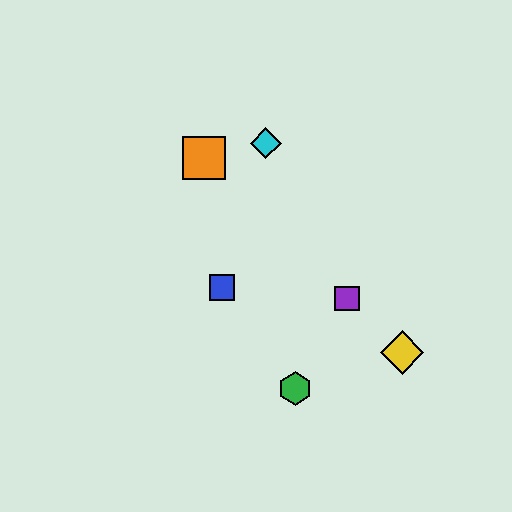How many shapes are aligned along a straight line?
4 shapes (the red square, the yellow diamond, the purple square, the orange square) are aligned along a straight line.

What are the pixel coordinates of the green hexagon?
The green hexagon is at (295, 388).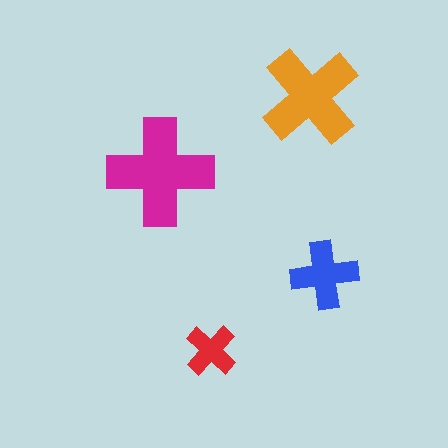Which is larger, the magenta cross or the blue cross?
The magenta one.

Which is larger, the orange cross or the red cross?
The orange one.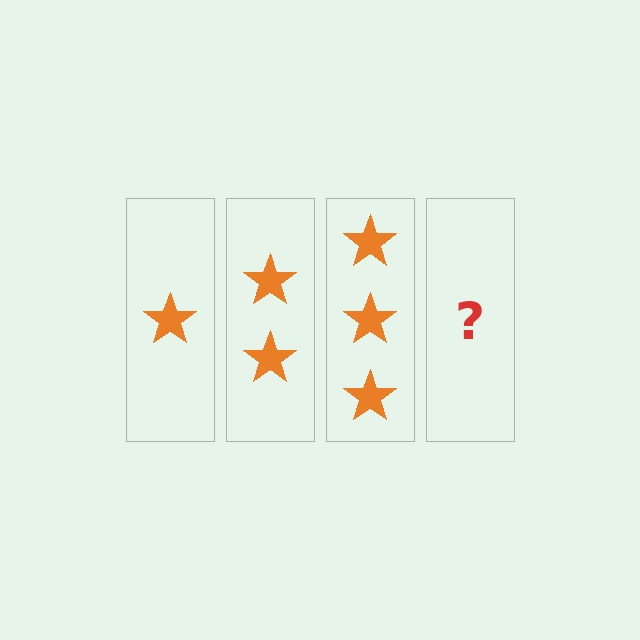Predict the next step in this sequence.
The next step is 4 stars.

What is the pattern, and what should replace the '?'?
The pattern is that each step adds one more star. The '?' should be 4 stars.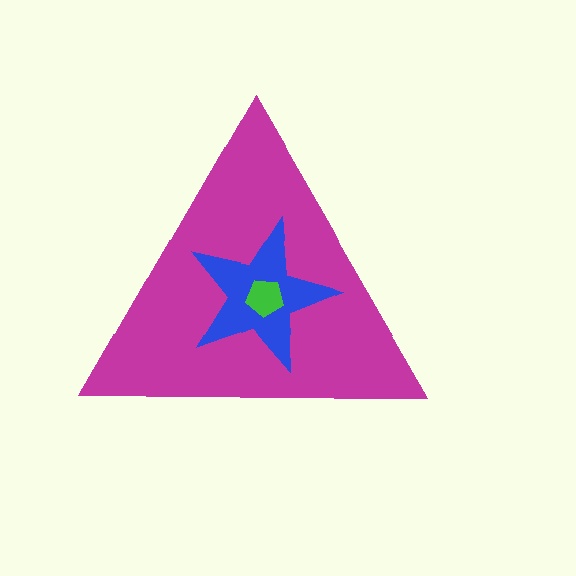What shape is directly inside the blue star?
The green pentagon.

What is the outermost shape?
The magenta triangle.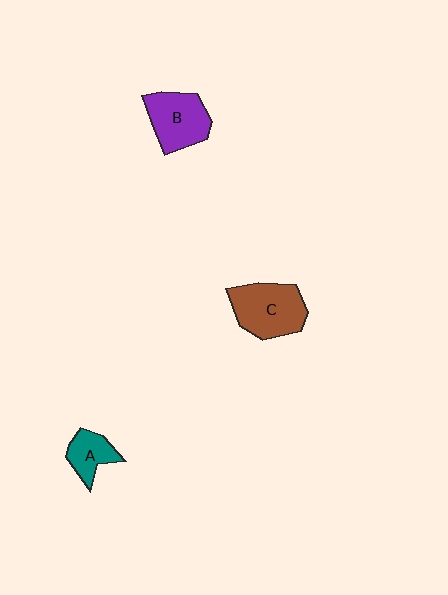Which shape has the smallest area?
Shape A (teal).